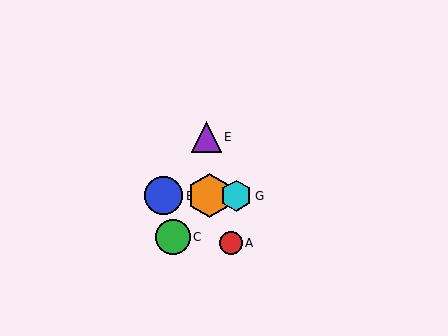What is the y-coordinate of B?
Object B is at y≈196.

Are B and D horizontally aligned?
Yes, both are at y≈196.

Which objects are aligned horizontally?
Objects B, D, F, G are aligned horizontally.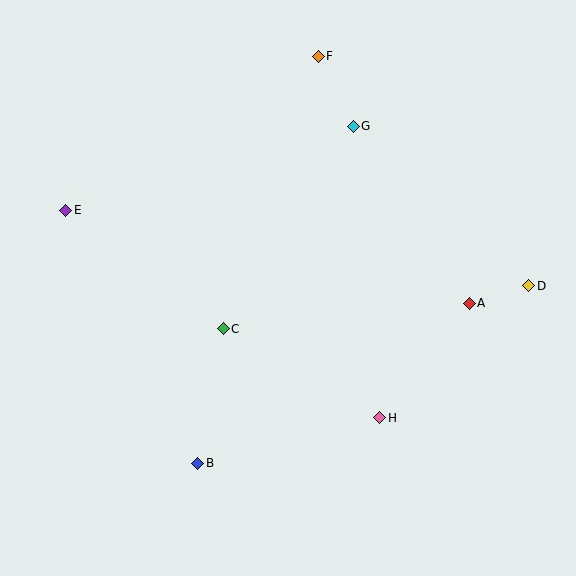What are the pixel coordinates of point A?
Point A is at (469, 303).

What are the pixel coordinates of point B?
Point B is at (198, 463).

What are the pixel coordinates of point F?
Point F is at (318, 56).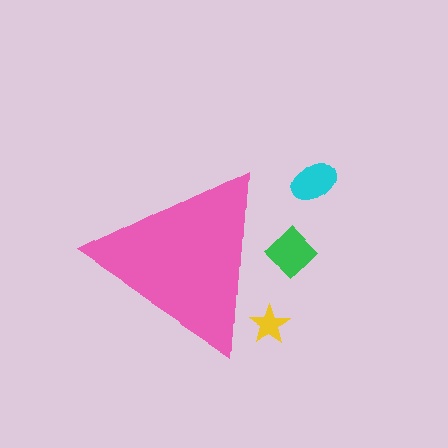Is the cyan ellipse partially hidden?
No, the cyan ellipse is fully visible.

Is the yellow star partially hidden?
Yes, the yellow star is partially hidden behind the pink triangle.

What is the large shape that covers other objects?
A pink triangle.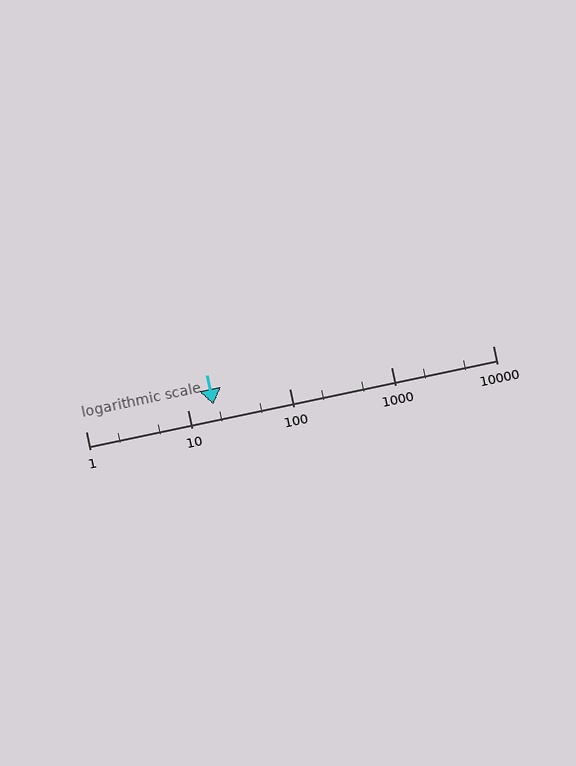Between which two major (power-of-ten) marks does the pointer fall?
The pointer is between 10 and 100.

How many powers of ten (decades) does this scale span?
The scale spans 4 decades, from 1 to 10000.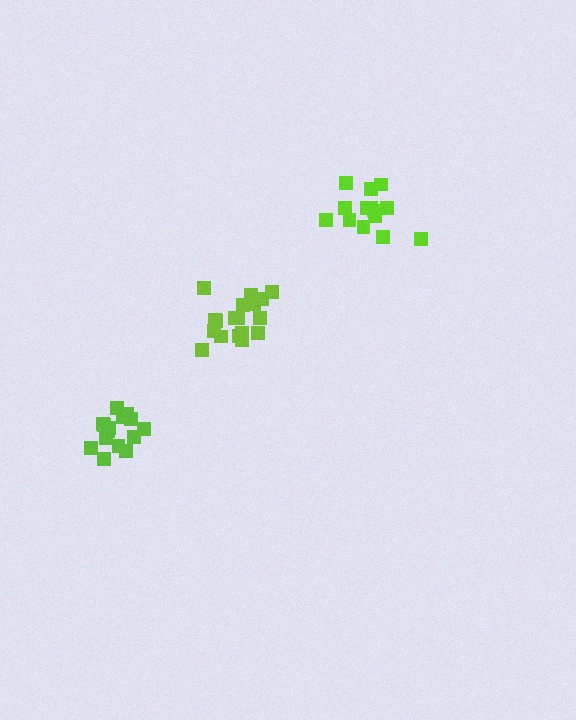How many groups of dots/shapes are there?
There are 3 groups.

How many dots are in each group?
Group 1: 16 dots, Group 2: 14 dots, Group 3: 18 dots (48 total).